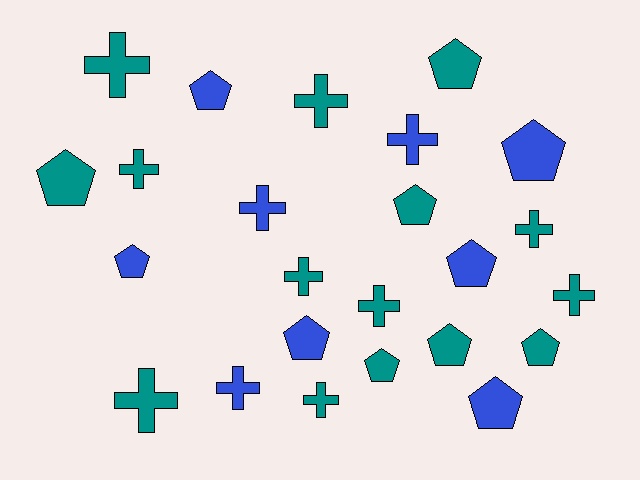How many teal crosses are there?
There are 9 teal crosses.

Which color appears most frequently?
Teal, with 15 objects.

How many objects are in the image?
There are 24 objects.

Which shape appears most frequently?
Cross, with 12 objects.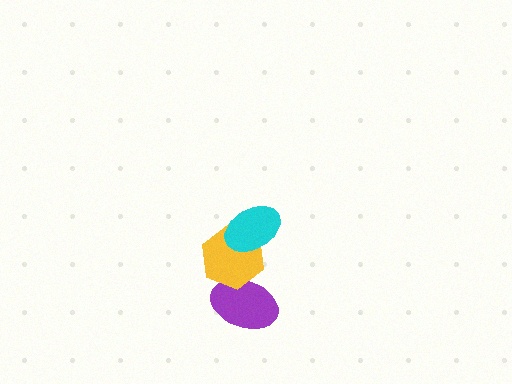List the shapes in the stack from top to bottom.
From top to bottom: the cyan ellipse, the yellow hexagon, the purple ellipse.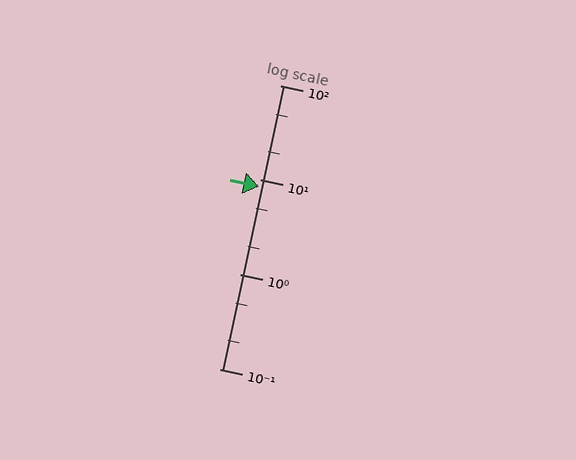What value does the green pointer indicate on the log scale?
The pointer indicates approximately 8.5.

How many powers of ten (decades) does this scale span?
The scale spans 3 decades, from 0.1 to 100.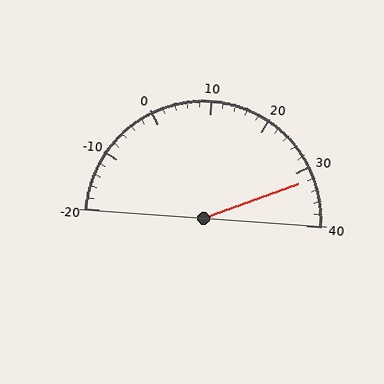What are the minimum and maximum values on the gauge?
The gauge ranges from -20 to 40.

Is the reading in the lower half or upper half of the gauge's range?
The reading is in the upper half of the range (-20 to 40).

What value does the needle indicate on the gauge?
The needle indicates approximately 32.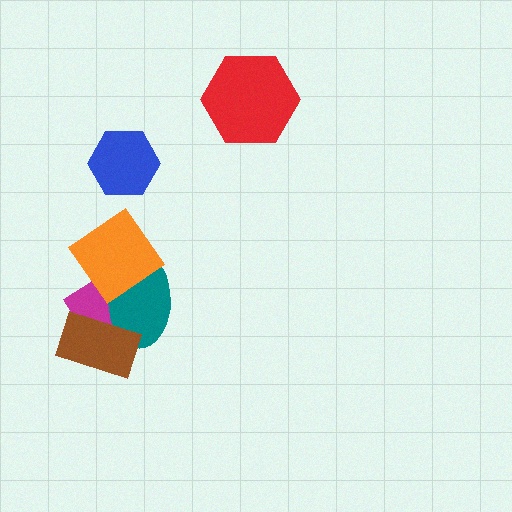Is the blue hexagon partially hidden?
No, no other shape covers it.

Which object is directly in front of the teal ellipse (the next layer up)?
The brown rectangle is directly in front of the teal ellipse.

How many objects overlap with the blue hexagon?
0 objects overlap with the blue hexagon.